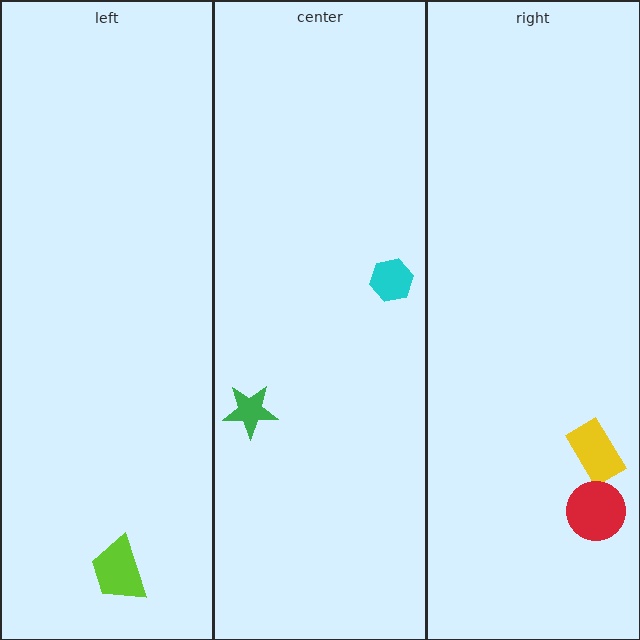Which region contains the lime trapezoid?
The left region.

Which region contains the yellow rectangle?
The right region.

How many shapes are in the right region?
2.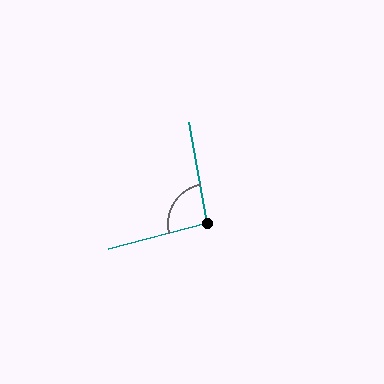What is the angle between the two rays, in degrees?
Approximately 95 degrees.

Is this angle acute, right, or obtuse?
It is approximately a right angle.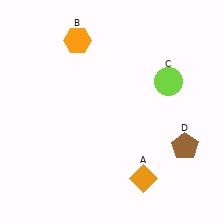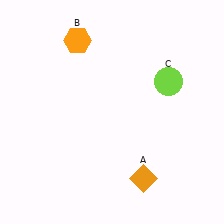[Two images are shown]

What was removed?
The brown pentagon (D) was removed in Image 2.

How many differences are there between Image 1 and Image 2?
There is 1 difference between the two images.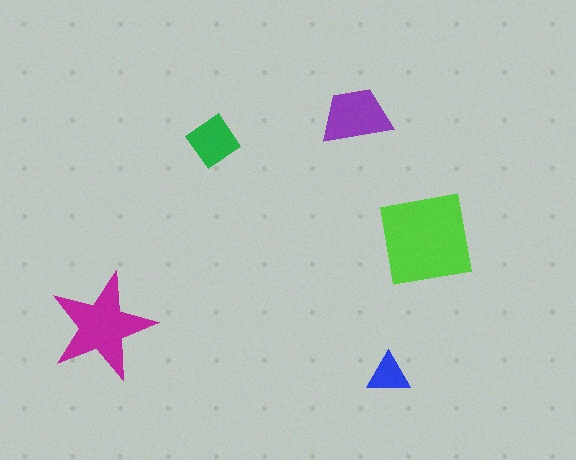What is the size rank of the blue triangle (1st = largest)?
5th.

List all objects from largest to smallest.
The lime square, the magenta star, the purple trapezoid, the green diamond, the blue triangle.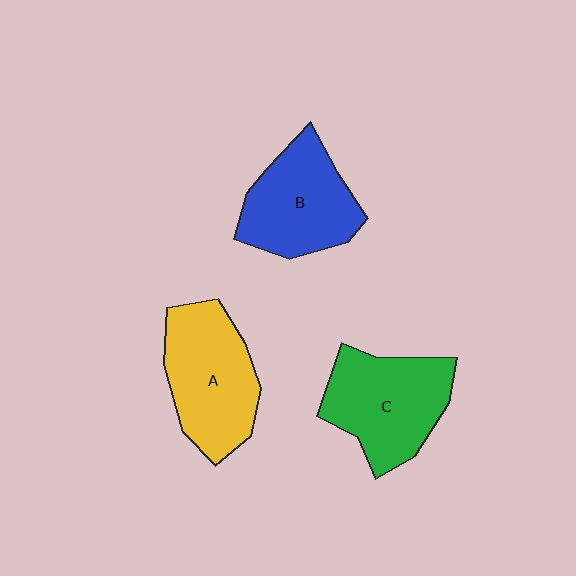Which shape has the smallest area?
Shape B (blue).